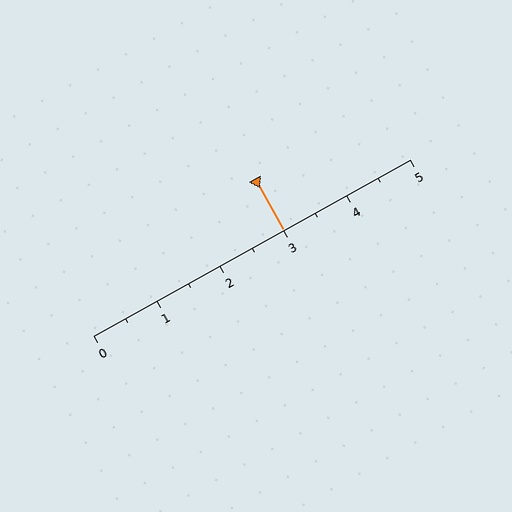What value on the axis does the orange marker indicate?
The marker indicates approximately 3.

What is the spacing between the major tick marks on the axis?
The major ticks are spaced 1 apart.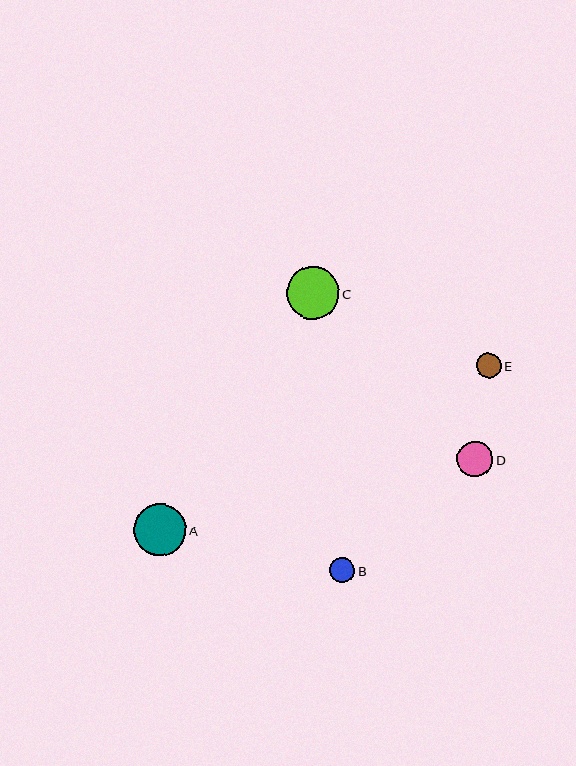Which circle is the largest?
Circle A is the largest with a size of approximately 53 pixels.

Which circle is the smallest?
Circle E is the smallest with a size of approximately 25 pixels.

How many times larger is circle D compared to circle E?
Circle D is approximately 1.4 times the size of circle E.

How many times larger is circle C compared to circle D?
Circle C is approximately 1.5 times the size of circle D.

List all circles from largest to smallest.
From largest to smallest: A, C, D, B, E.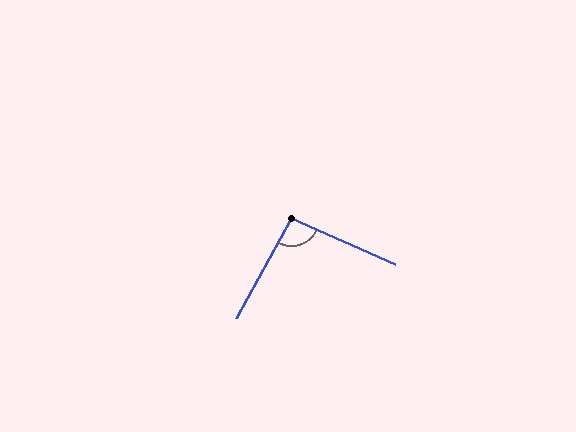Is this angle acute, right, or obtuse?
It is obtuse.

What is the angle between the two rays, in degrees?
Approximately 95 degrees.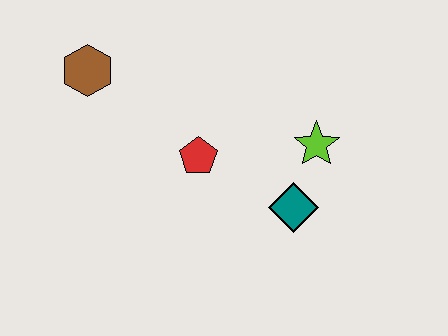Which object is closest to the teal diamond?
The lime star is closest to the teal diamond.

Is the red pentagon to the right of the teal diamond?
No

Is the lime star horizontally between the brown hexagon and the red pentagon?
No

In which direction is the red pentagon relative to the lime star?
The red pentagon is to the left of the lime star.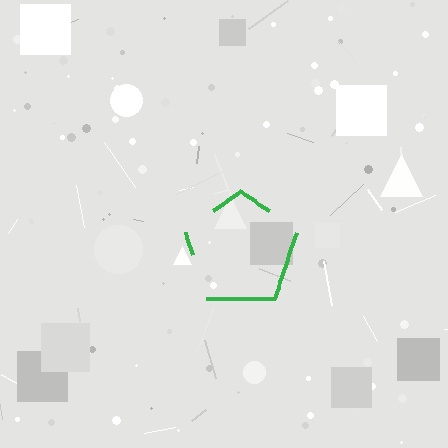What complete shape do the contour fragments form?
The contour fragments form a pentagon.